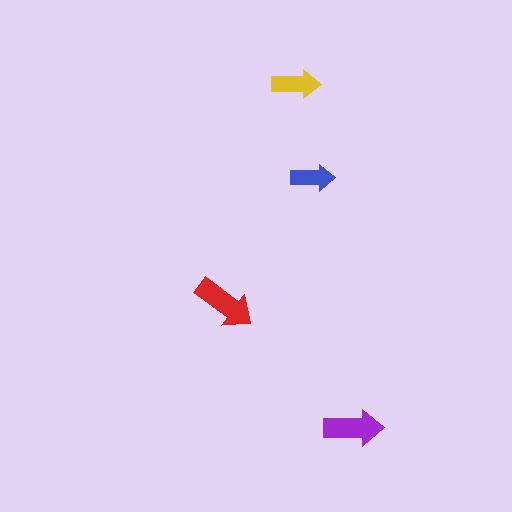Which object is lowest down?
The purple arrow is bottommost.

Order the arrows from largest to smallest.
the red one, the purple one, the yellow one, the blue one.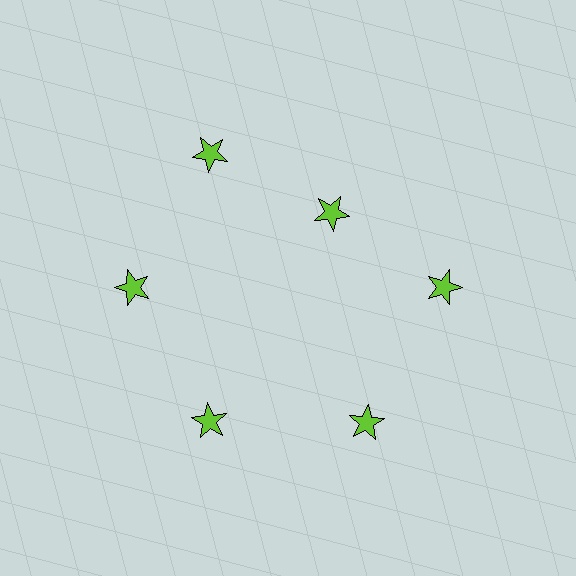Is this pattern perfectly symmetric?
No. The 6 lime stars are arranged in a ring, but one element near the 1 o'clock position is pulled inward toward the center, breaking the 6-fold rotational symmetry.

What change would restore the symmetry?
The symmetry would be restored by moving it outward, back onto the ring so that all 6 stars sit at equal angles and equal distance from the center.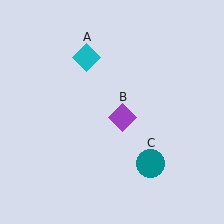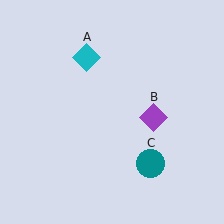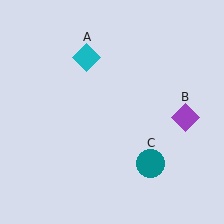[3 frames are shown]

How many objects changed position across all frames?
1 object changed position: purple diamond (object B).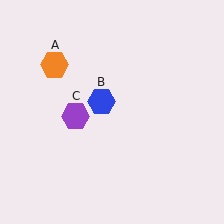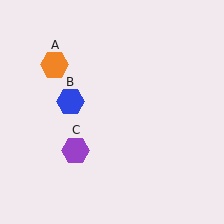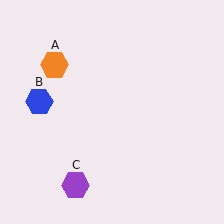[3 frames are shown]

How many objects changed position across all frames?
2 objects changed position: blue hexagon (object B), purple hexagon (object C).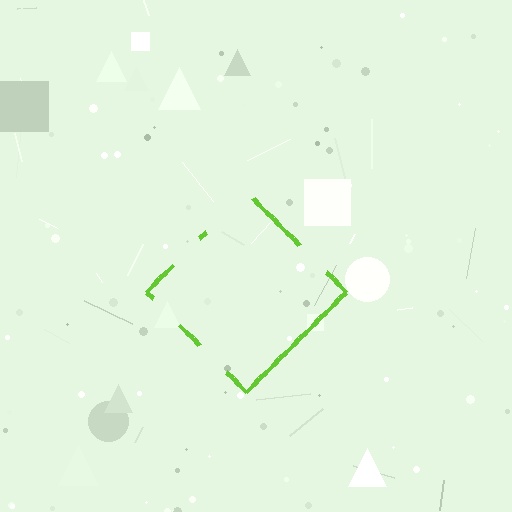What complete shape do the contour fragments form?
The contour fragments form a diamond.